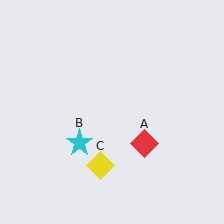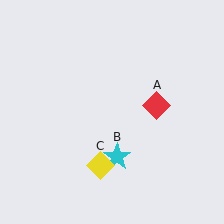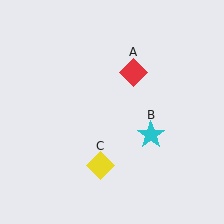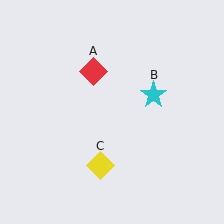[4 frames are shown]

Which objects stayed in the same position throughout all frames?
Yellow diamond (object C) remained stationary.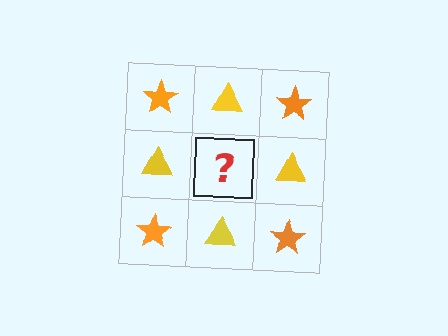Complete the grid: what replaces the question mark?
The question mark should be replaced with an orange star.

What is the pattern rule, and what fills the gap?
The rule is that it alternates orange star and yellow triangle in a checkerboard pattern. The gap should be filled with an orange star.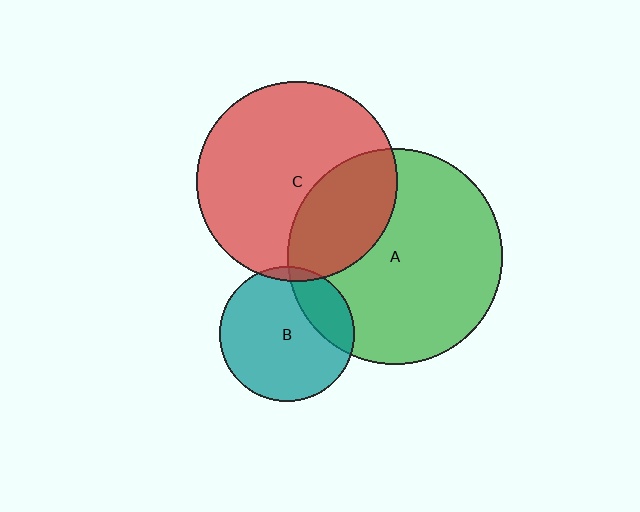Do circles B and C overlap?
Yes.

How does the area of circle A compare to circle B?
Approximately 2.6 times.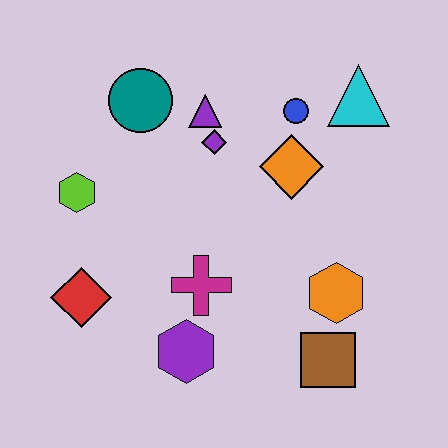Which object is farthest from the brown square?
The teal circle is farthest from the brown square.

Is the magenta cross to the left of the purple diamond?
Yes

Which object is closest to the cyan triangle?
The blue circle is closest to the cyan triangle.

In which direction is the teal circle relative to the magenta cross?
The teal circle is above the magenta cross.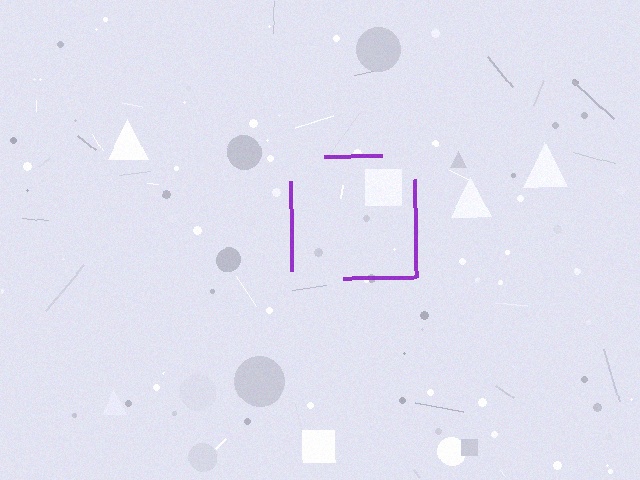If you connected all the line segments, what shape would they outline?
They would outline a square.